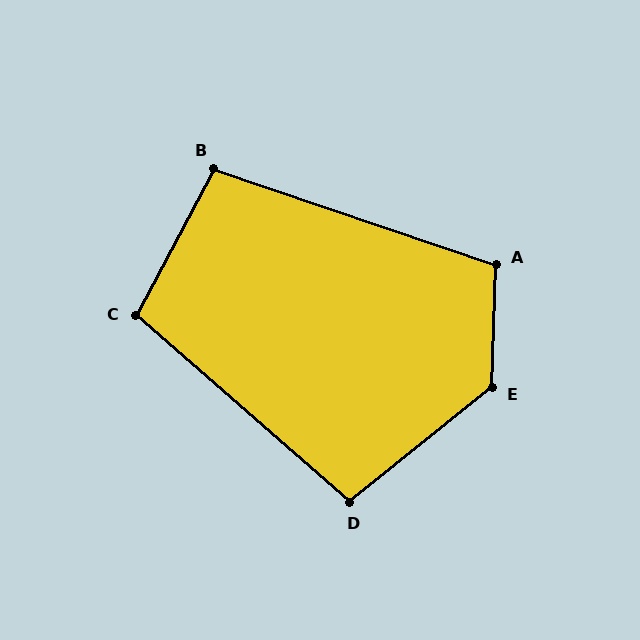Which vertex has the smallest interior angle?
B, at approximately 99 degrees.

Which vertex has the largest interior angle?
E, at approximately 131 degrees.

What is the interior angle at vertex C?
Approximately 103 degrees (obtuse).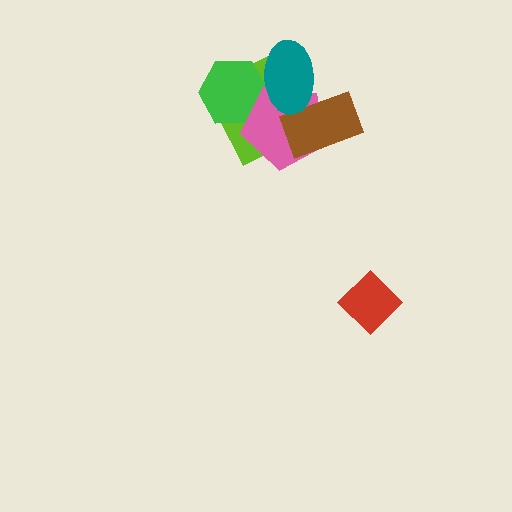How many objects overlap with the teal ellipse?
4 objects overlap with the teal ellipse.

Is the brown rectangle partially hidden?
Yes, it is partially covered by another shape.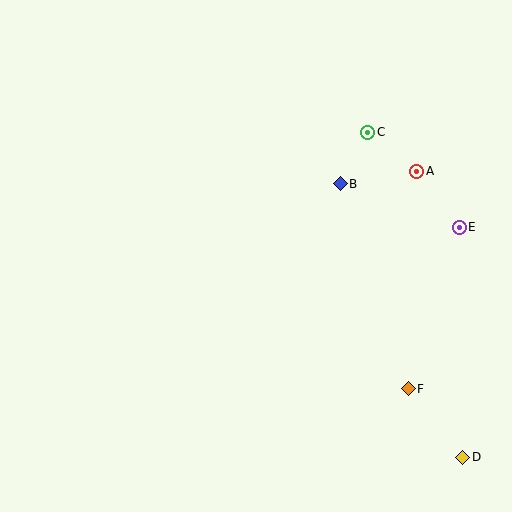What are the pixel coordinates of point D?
Point D is at (463, 457).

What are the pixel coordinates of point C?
Point C is at (368, 132).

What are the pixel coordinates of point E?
Point E is at (459, 227).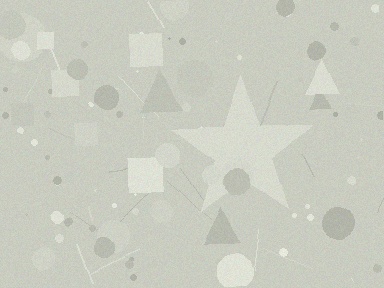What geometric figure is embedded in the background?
A star is embedded in the background.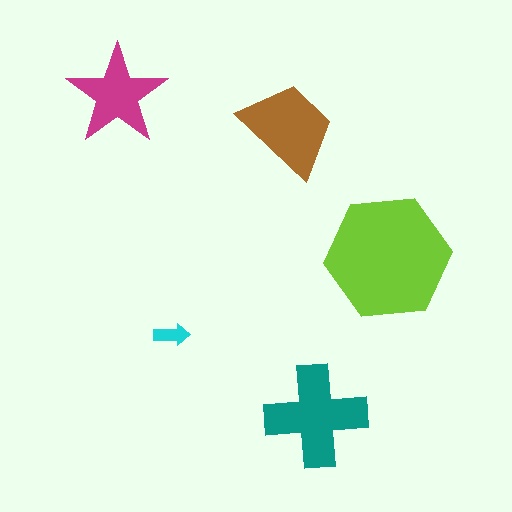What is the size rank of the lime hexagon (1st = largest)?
1st.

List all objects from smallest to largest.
The cyan arrow, the magenta star, the brown trapezoid, the teal cross, the lime hexagon.